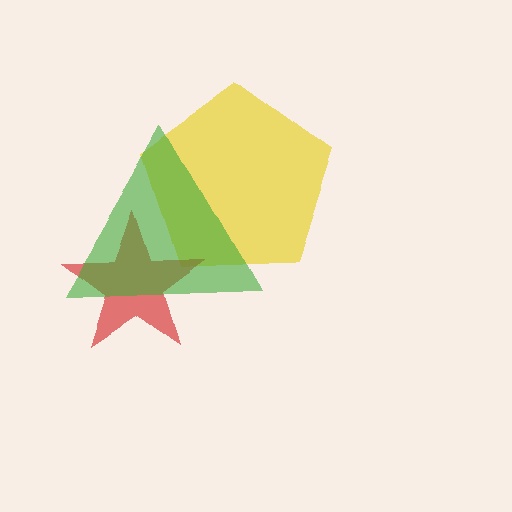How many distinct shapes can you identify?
There are 3 distinct shapes: a yellow pentagon, a red star, a green triangle.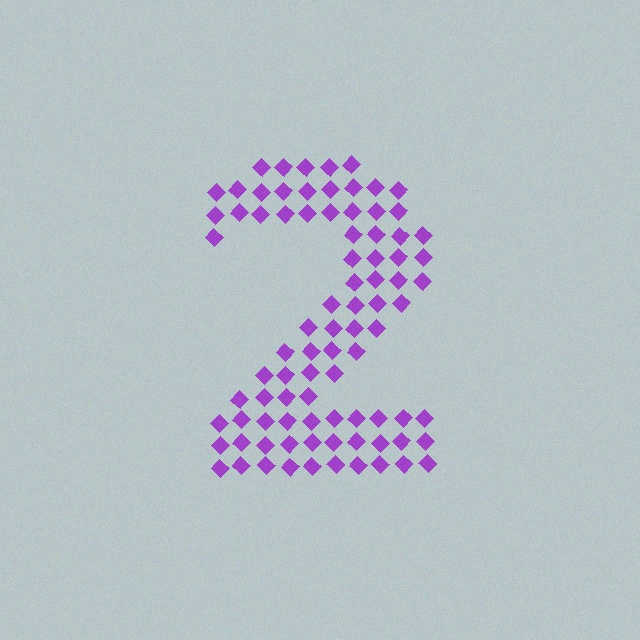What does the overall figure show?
The overall figure shows the digit 2.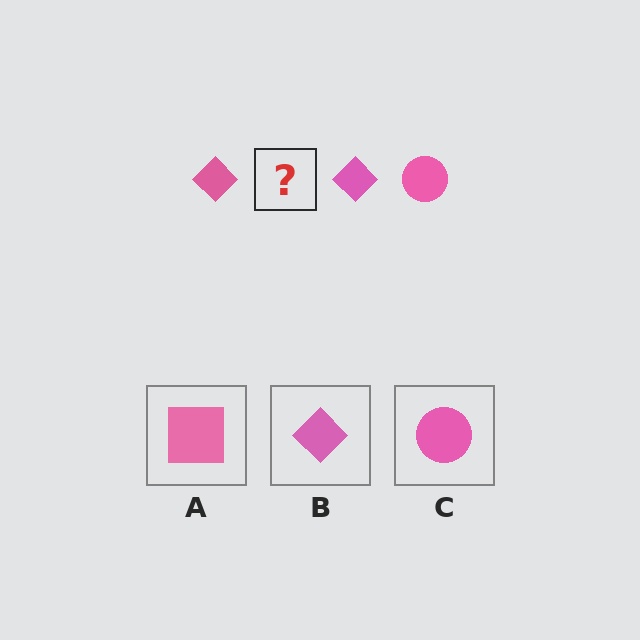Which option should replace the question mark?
Option C.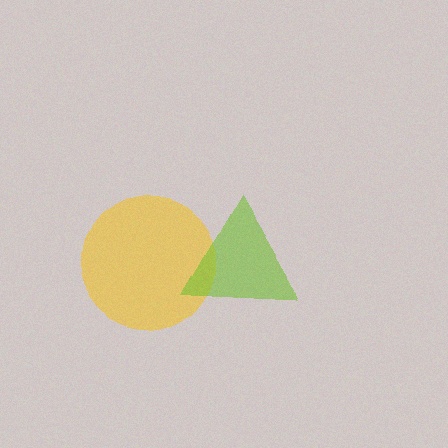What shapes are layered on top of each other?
The layered shapes are: a yellow circle, a lime triangle.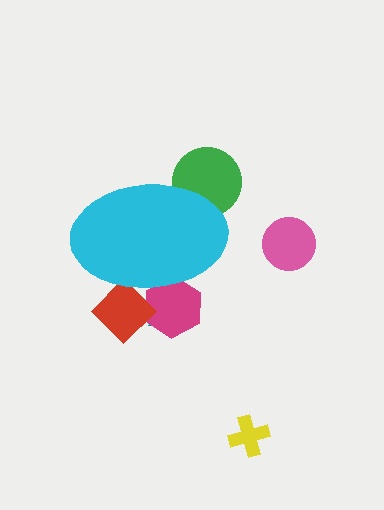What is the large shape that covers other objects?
A cyan ellipse.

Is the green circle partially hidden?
Yes, the green circle is partially hidden behind the cyan ellipse.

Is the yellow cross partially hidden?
No, the yellow cross is fully visible.